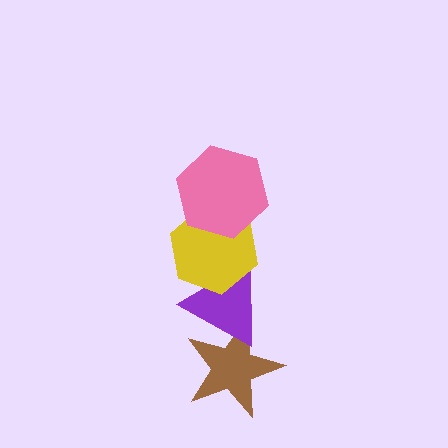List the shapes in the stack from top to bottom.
From top to bottom: the pink hexagon, the yellow hexagon, the purple triangle, the brown star.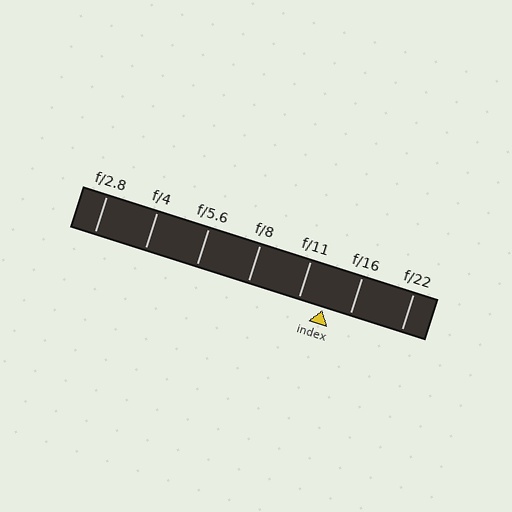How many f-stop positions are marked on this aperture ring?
There are 7 f-stop positions marked.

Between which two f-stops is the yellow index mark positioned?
The index mark is between f/11 and f/16.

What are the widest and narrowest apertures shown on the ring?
The widest aperture shown is f/2.8 and the narrowest is f/22.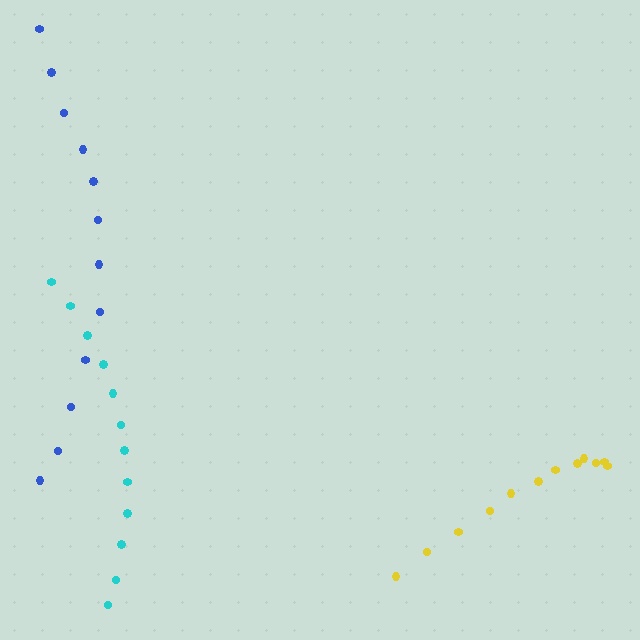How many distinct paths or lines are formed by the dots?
There are 3 distinct paths.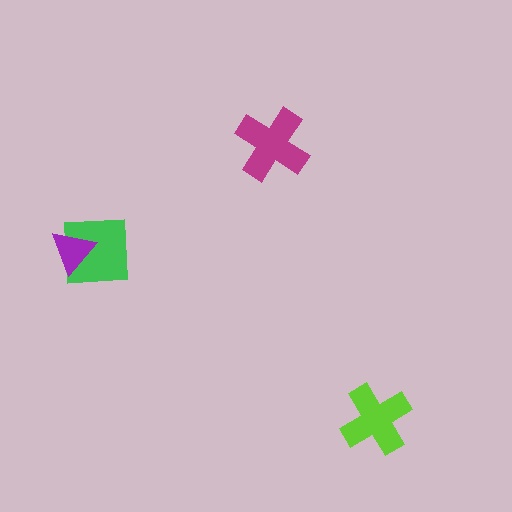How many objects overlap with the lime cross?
0 objects overlap with the lime cross.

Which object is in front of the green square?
The purple triangle is in front of the green square.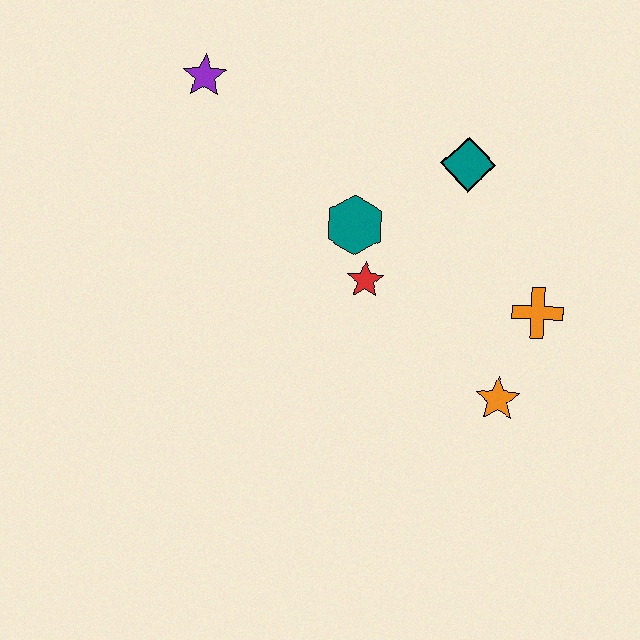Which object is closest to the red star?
The teal hexagon is closest to the red star.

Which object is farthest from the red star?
The purple star is farthest from the red star.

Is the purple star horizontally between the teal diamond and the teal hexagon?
No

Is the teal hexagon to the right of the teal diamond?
No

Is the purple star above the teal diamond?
Yes